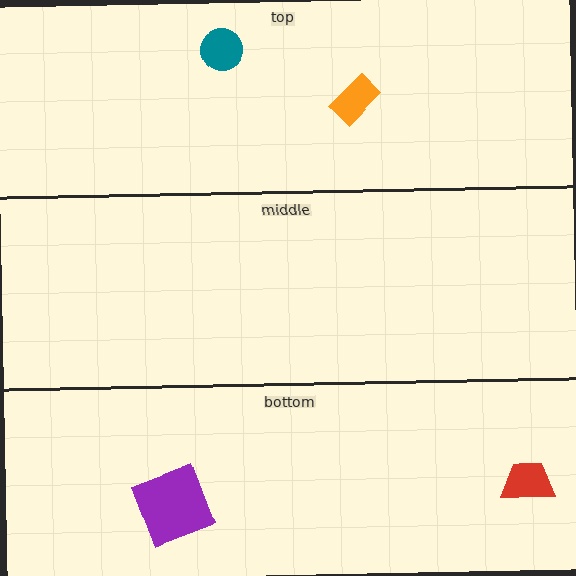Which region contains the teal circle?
The top region.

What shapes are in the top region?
The teal circle, the orange rectangle.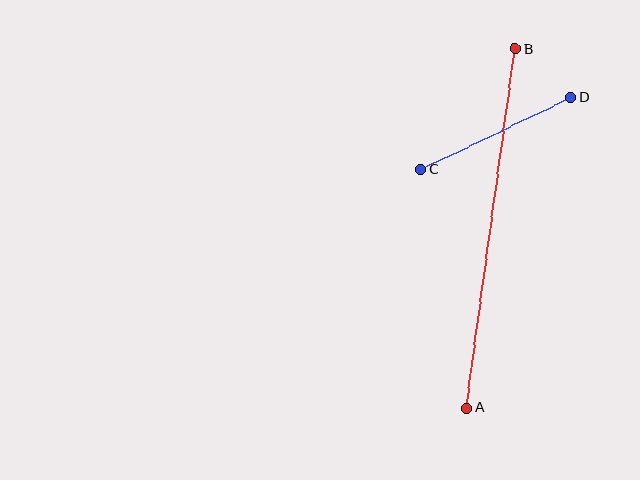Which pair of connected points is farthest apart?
Points A and B are farthest apart.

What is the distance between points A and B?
The distance is approximately 362 pixels.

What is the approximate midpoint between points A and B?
The midpoint is at approximately (491, 229) pixels.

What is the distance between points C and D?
The distance is approximately 165 pixels.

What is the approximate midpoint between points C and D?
The midpoint is at approximately (496, 133) pixels.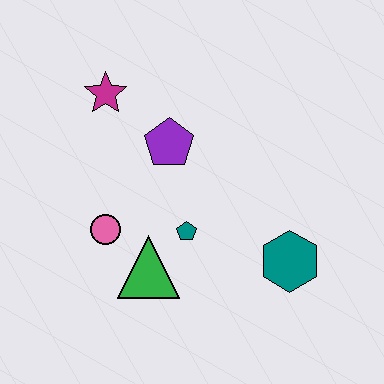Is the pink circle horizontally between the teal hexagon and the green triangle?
No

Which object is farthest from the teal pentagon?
The magenta star is farthest from the teal pentagon.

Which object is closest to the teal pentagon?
The green triangle is closest to the teal pentagon.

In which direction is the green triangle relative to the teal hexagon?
The green triangle is to the left of the teal hexagon.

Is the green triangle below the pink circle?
Yes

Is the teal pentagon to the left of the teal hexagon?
Yes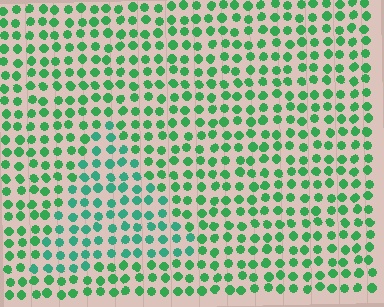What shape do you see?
I see a triangle.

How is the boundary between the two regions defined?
The boundary is defined purely by a slight shift in hue (about 25 degrees). Spacing, size, and orientation are identical on both sides.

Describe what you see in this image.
The image is filled with small green elements in a uniform arrangement. A triangle-shaped region is visible where the elements are tinted to a slightly different hue, forming a subtle color boundary.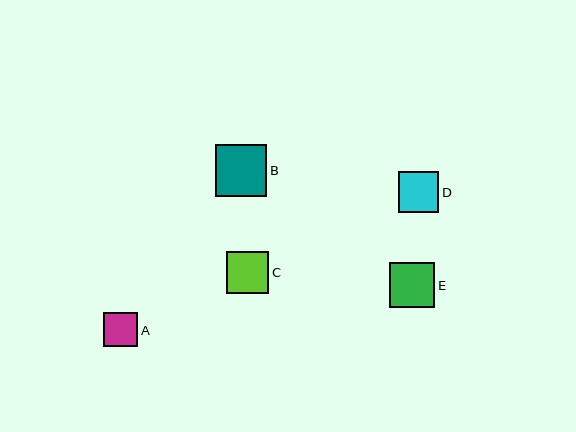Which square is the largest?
Square B is the largest with a size of approximately 51 pixels.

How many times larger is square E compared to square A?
Square E is approximately 1.3 times the size of square A.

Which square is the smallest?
Square A is the smallest with a size of approximately 34 pixels.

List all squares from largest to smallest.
From largest to smallest: B, E, C, D, A.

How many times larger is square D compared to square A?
Square D is approximately 1.2 times the size of square A.